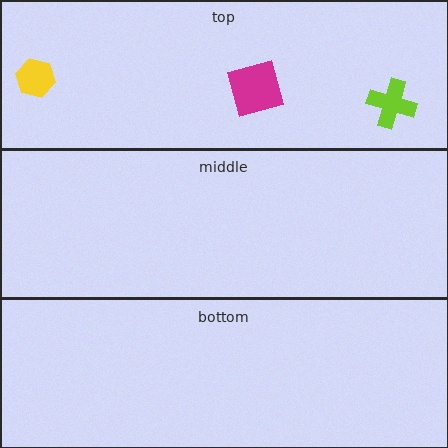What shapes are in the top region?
The yellow hexagon, the lime cross, the magenta square.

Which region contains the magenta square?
The top region.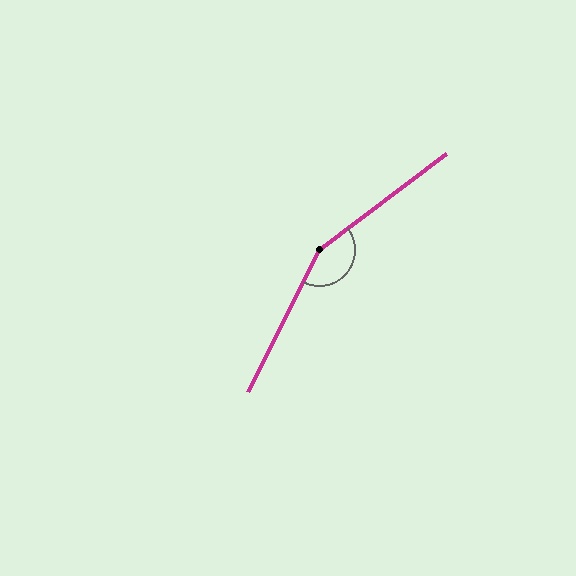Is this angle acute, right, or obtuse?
It is obtuse.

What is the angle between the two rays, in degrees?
Approximately 154 degrees.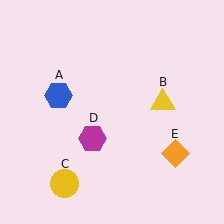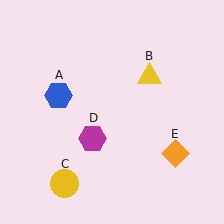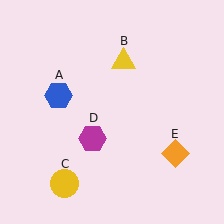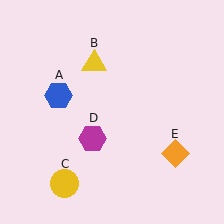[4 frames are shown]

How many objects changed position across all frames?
1 object changed position: yellow triangle (object B).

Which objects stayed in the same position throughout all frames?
Blue hexagon (object A) and yellow circle (object C) and magenta hexagon (object D) and orange diamond (object E) remained stationary.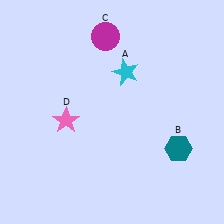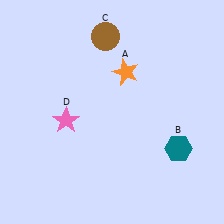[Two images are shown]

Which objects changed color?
A changed from cyan to orange. C changed from magenta to brown.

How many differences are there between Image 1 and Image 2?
There are 2 differences between the two images.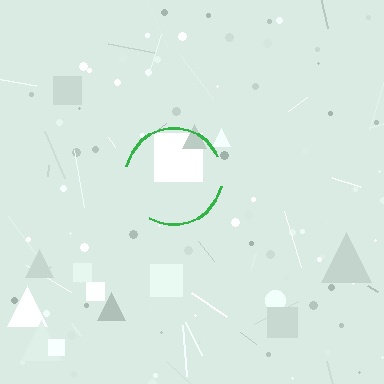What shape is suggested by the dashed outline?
The dashed outline suggests a circle.